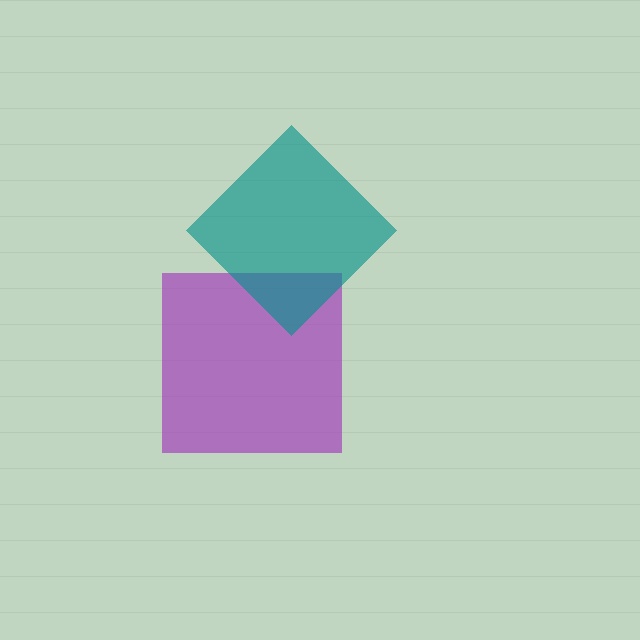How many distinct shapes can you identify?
There are 2 distinct shapes: a purple square, a teal diamond.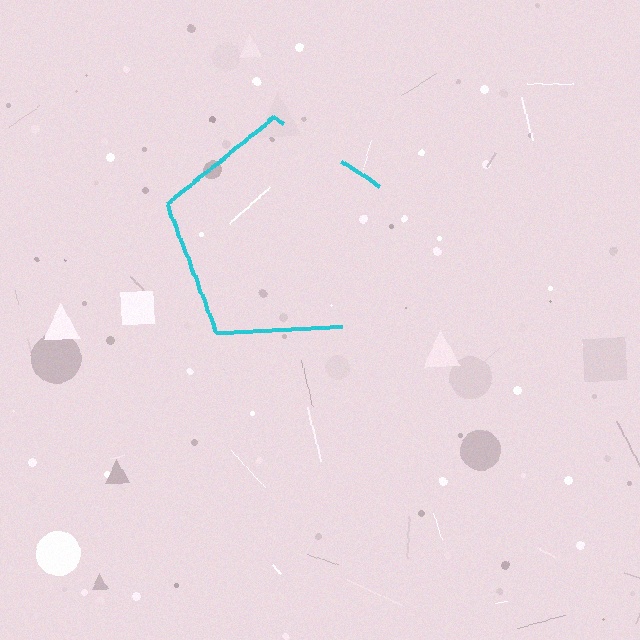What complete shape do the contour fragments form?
The contour fragments form a pentagon.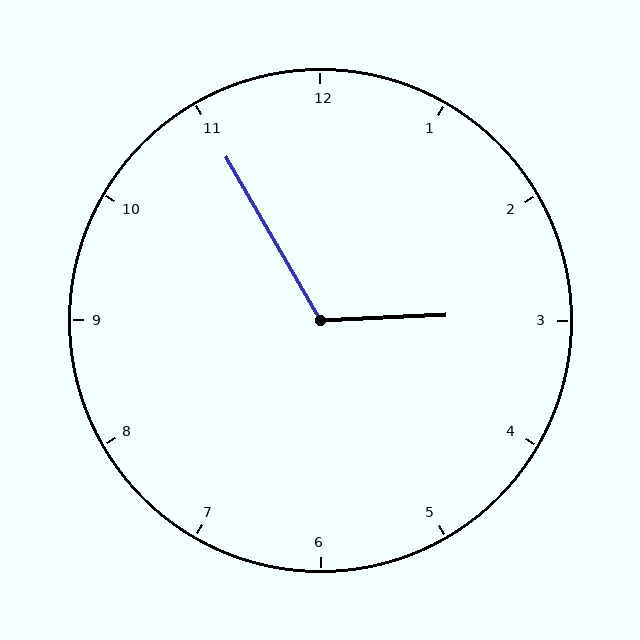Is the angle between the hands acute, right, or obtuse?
It is obtuse.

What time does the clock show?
2:55.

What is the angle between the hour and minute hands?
Approximately 118 degrees.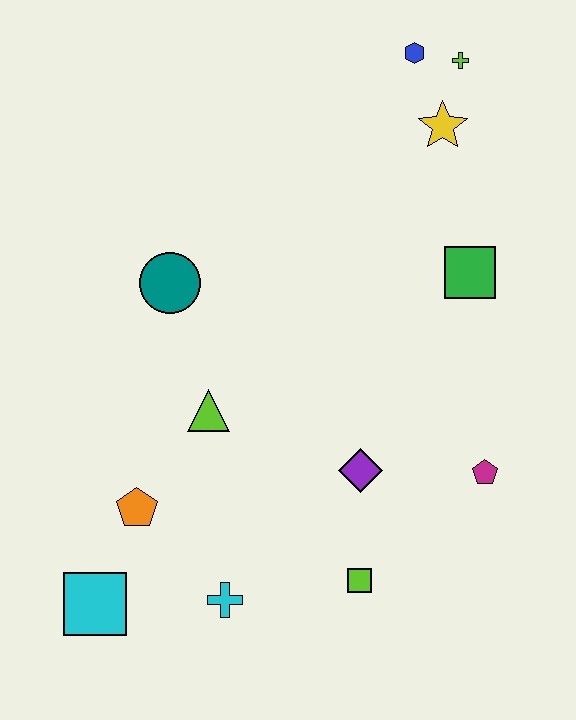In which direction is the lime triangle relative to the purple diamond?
The lime triangle is to the left of the purple diamond.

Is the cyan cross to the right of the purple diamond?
No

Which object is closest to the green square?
The yellow star is closest to the green square.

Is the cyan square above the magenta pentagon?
No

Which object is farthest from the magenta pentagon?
The blue hexagon is farthest from the magenta pentagon.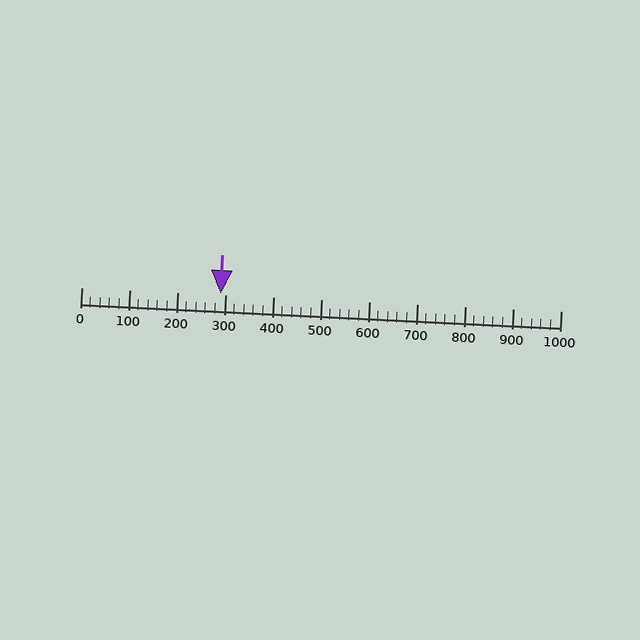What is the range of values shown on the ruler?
The ruler shows values from 0 to 1000.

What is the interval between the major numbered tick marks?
The major tick marks are spaced 100 units apart.